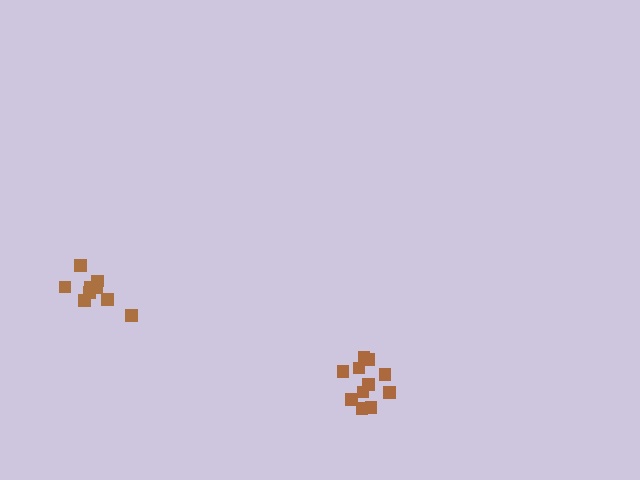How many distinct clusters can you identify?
There are 2 distinct clusters.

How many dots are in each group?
Group 1: 10 dots, Group 2: 11 dots (21 total).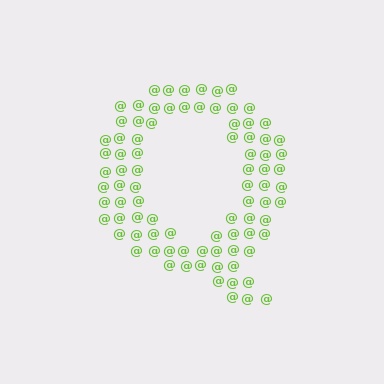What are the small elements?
The small elements are at signs.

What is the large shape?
The large shape is the letter Q.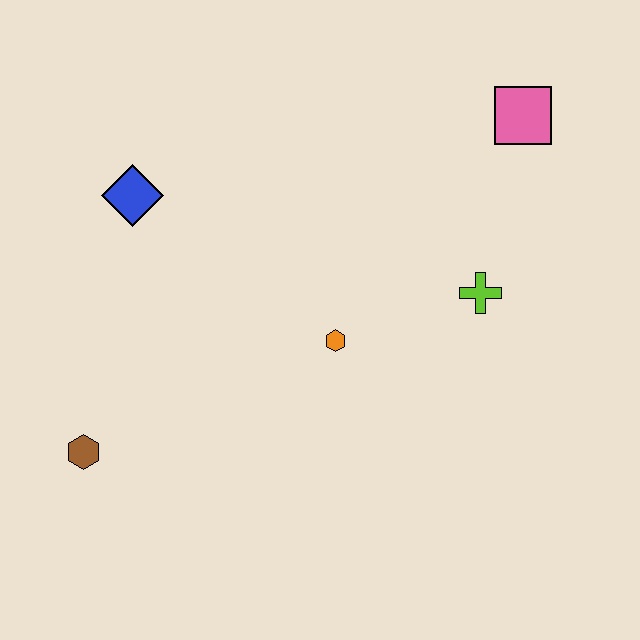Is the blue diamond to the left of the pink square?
Yes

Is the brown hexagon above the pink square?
No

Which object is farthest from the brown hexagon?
The pink square is farthest from the brown hexagon.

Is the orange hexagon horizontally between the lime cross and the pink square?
No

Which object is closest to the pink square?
The lime cross is closest to the pink square.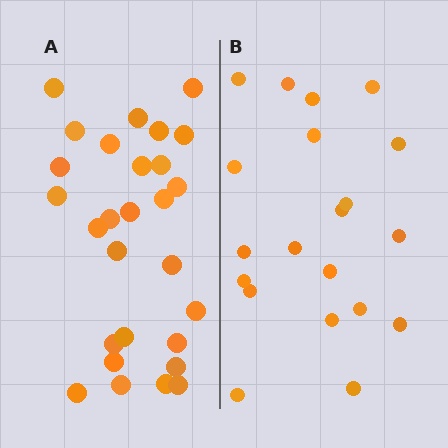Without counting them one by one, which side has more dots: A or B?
Region A (the left region) has more dots.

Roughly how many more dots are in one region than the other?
Region A has roughly 8 or so more dots than region B.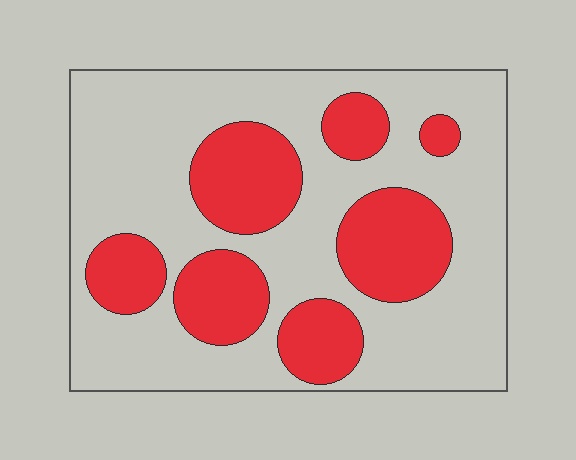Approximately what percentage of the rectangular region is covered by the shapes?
Approximately 30%.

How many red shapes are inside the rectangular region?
7.